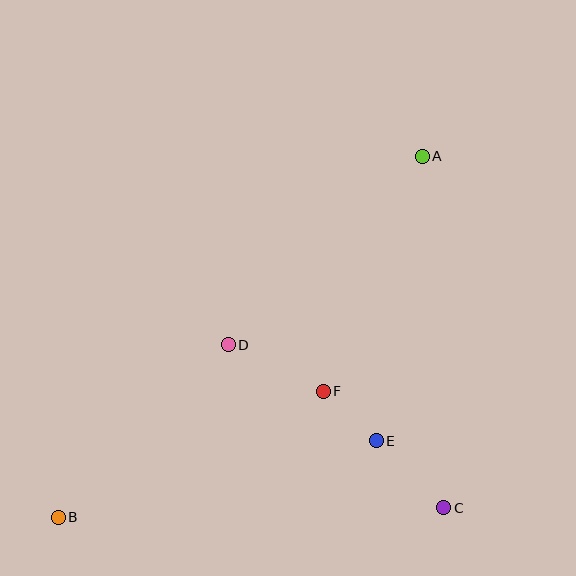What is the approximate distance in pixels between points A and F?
The distance between A and F is approximately 255 pixels.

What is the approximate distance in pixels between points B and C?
The distance between B and C is approximately 386 pixels.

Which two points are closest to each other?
Points E and F are closest to each other.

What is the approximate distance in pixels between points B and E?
The distance between B and E is approximately 327 pixels.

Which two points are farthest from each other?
Points A and B are farthest from each other.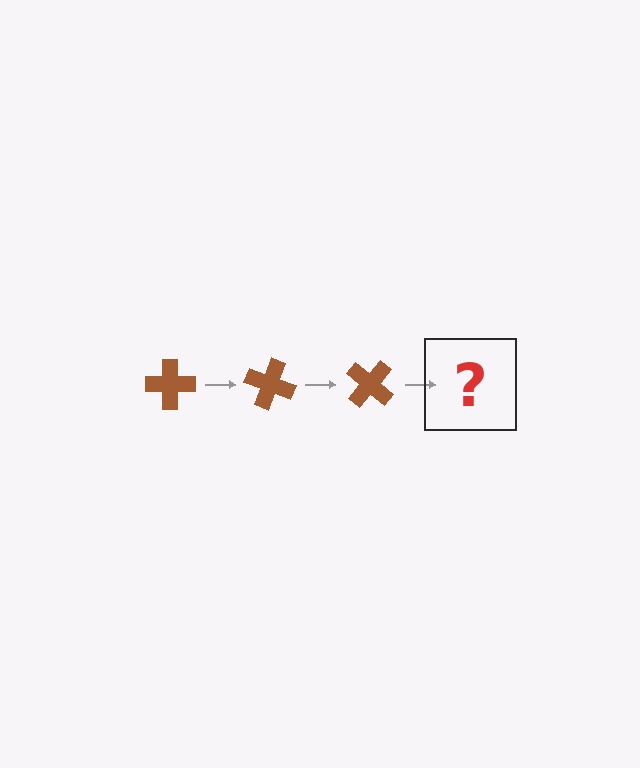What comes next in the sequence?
The next element should be a brown cross rotated 60 degrees.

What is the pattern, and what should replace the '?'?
The pattern is that the cross rotates 20 degrees each step. The '?' should be a brown cross rotated 60 degrees.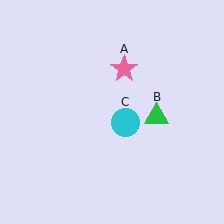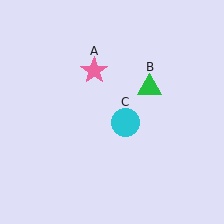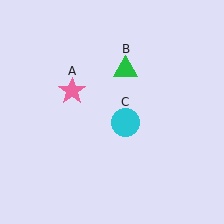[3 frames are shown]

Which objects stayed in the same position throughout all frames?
Cyan circle (object C) remained stationary.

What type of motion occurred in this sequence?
The pink star (object A), green triangle (object B) rotated counterclockwise around the center of the scene.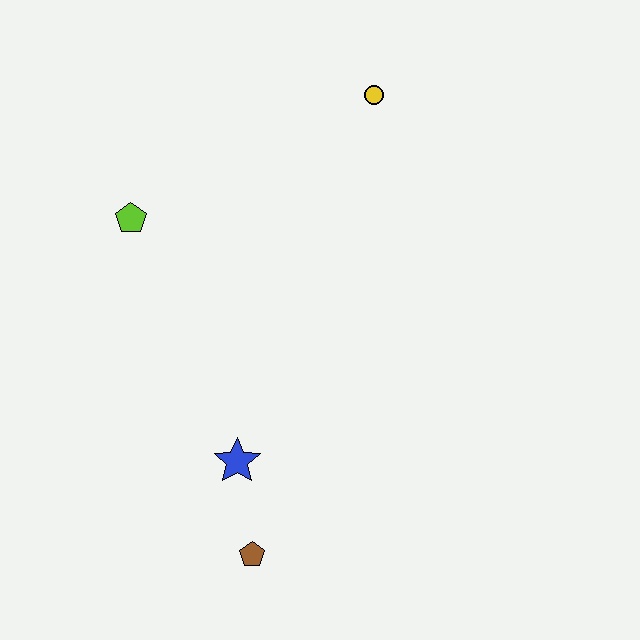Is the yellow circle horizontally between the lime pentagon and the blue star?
No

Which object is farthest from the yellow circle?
The brown pentagon is farthest from the yellow circle.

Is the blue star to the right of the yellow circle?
No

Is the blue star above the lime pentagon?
No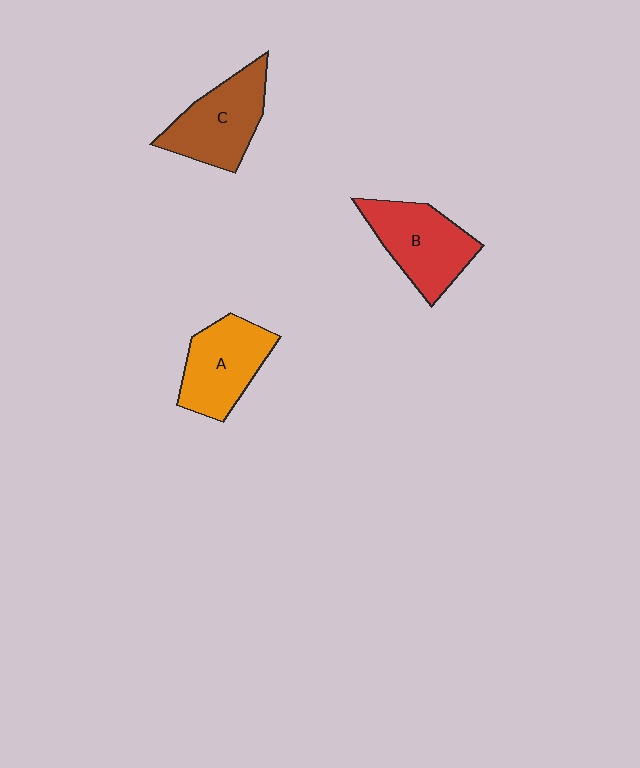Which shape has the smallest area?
Shape A (orange).